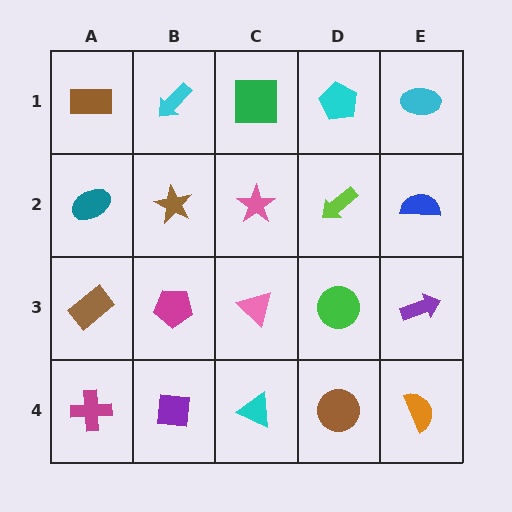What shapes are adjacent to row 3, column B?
A brown star (row 2, column B), a purple square (row 4, column B), a brown rectangle (row 3, column A), a pink triangle (row 3, column C).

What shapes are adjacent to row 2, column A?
A brown rectangle (row 1, column A), a brown rectangle (row 3, column A), a brown star (row 2, column B).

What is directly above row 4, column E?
A purple arrow.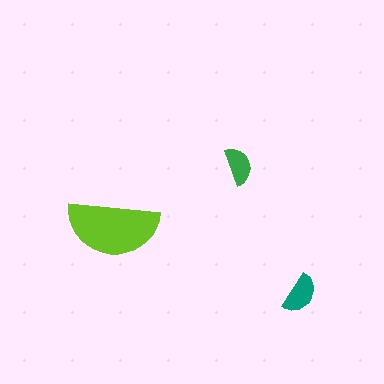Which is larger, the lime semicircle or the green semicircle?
The lime one.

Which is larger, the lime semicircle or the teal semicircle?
The lime one.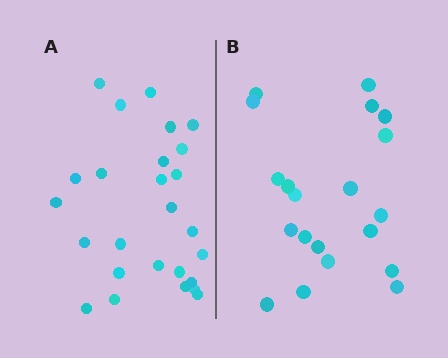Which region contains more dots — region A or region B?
Region A (the left region) has more dots.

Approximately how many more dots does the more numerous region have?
Region A has about 6 more dots than region B.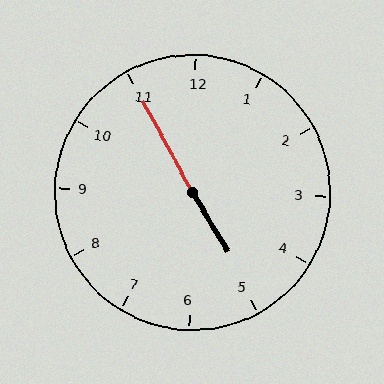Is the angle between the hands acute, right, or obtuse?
It is obtuse.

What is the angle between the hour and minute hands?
Approximately 178 degrees.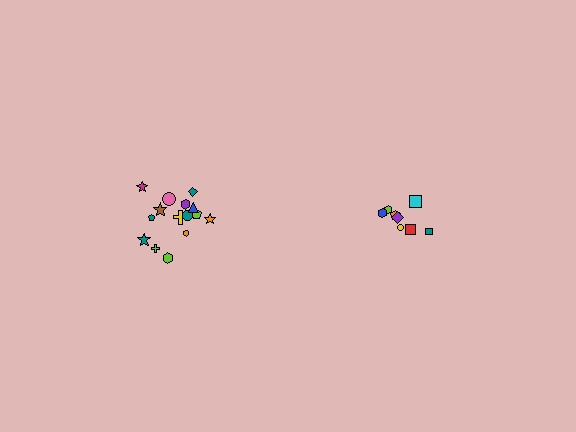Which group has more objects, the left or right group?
The left group.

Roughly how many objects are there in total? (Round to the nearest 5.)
Roughly 25 objects in total.